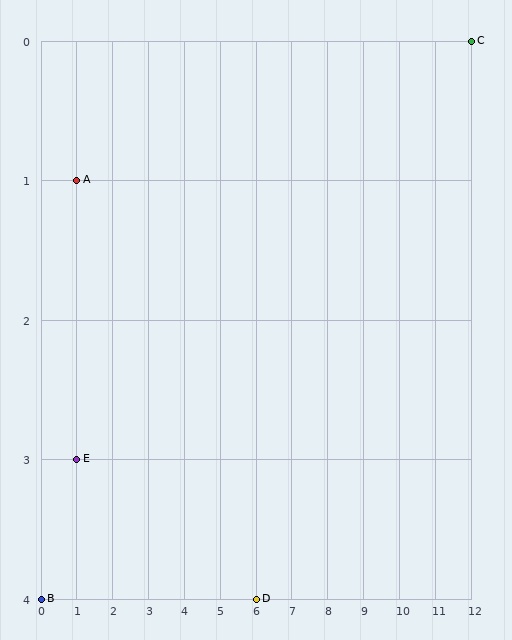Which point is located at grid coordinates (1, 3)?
Point E is at (1, 3).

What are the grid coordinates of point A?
Point A is at grid coordinates (1, 1).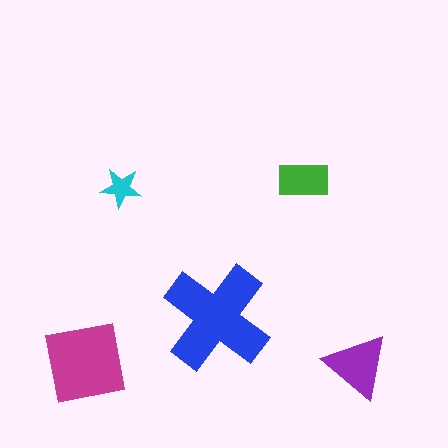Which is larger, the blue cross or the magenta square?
The blue cross.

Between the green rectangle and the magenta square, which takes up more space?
The magenta square.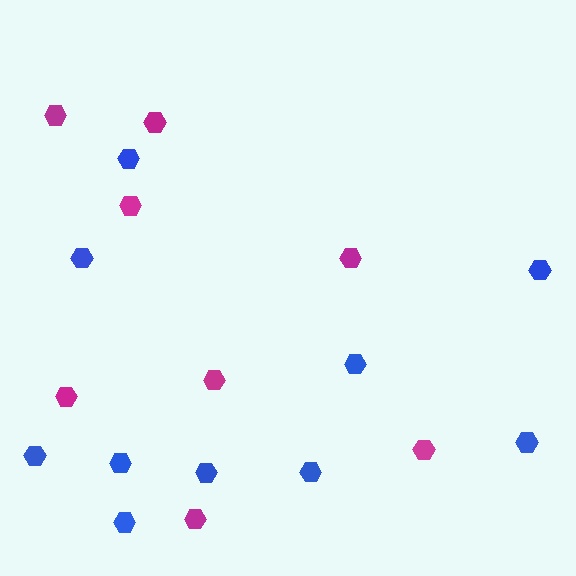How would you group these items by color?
There are 2 groups: one group of blue hexagons (10) and one group of magenta hexagons (8).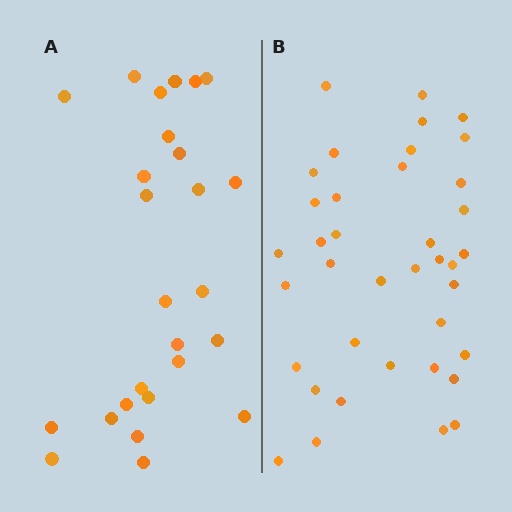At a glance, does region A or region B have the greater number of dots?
Region B (the right region) has more dots.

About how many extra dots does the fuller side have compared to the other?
Region B has roughly 12 or so more dots than region A.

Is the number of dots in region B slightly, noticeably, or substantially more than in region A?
Region B has substantially more. The ratio is roughly 1.5 to 1.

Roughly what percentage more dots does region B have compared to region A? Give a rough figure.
About 45% more.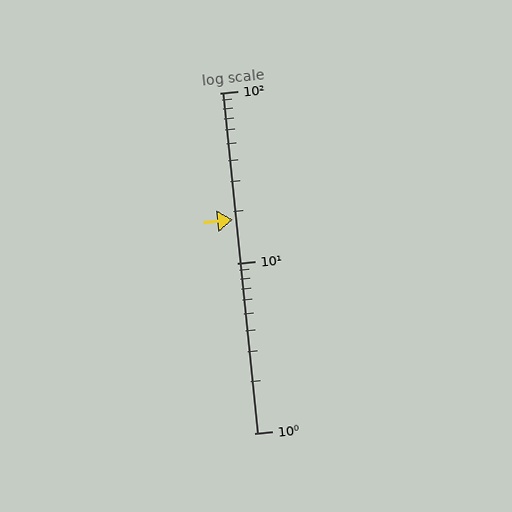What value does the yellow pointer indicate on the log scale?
The pointer indicates approximately 18.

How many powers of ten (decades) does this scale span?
The scale spans 2 decades, from 1 to 100.